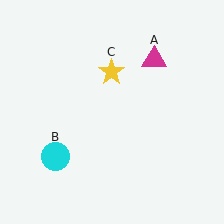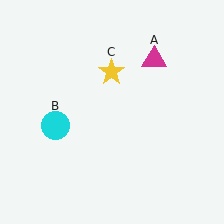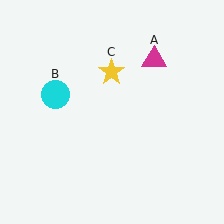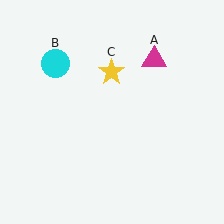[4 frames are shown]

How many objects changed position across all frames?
1 object changed position: cyan circle (object B).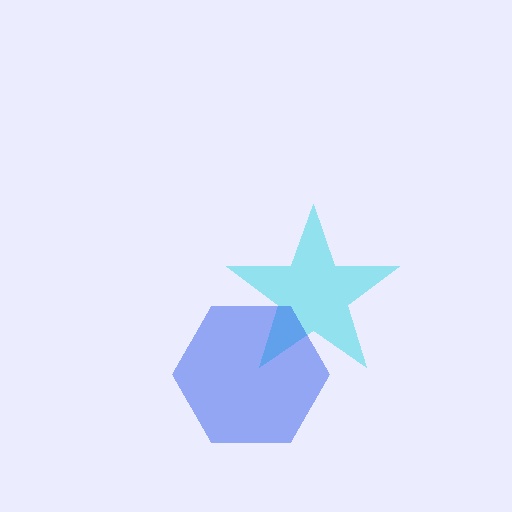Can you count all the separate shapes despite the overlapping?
Yes, there are 2 separate shapes.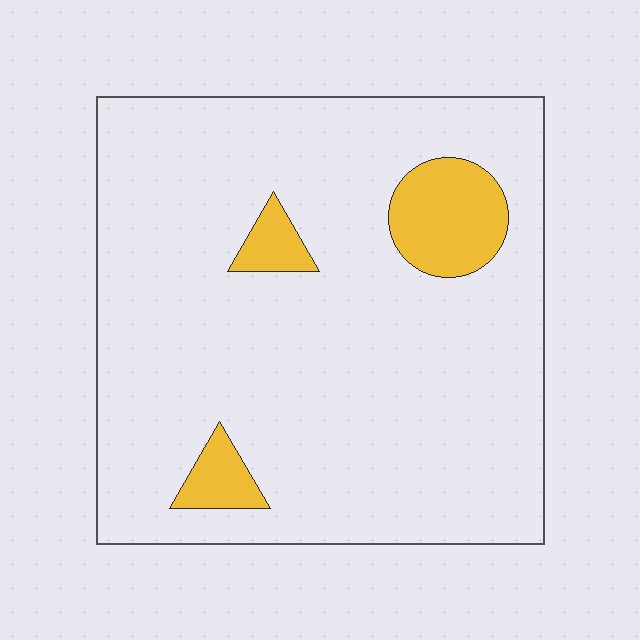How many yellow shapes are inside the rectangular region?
3.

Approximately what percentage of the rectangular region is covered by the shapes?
Approximately 10%.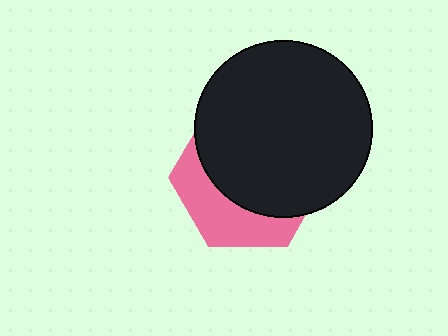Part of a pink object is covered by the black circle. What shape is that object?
It is a hexagon.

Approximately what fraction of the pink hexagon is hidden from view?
Roughly 65% of the pink hexagon is hidden behind the black circle.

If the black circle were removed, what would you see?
You would see the complete pink hexagon.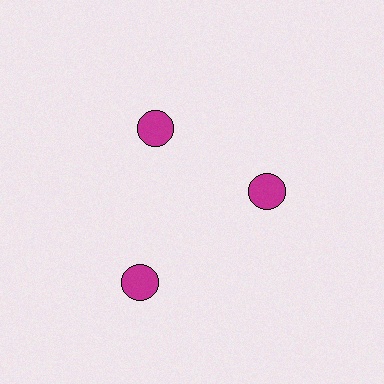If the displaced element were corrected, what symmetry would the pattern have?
It would have 3-fold rotational symmetry — the pattern would map onto itself every 120 degrees.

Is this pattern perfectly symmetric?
No. The 3 magenta circles are arranged in a ring, but one element near the 7 o'clock position is pushed outward from the center, breaking the 3-fold rotational symmetry.